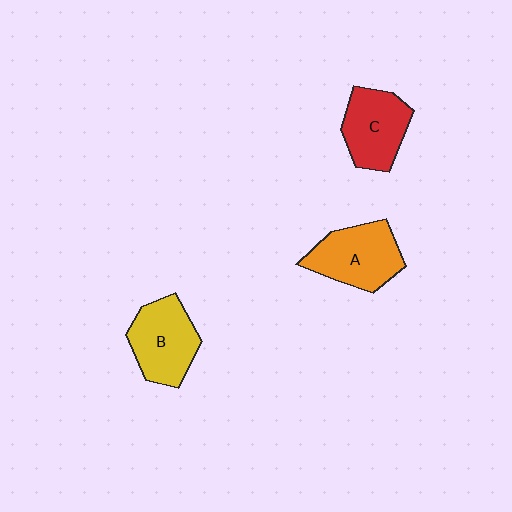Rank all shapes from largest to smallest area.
From largest to smallest: A (orange), B (yellow), C (red).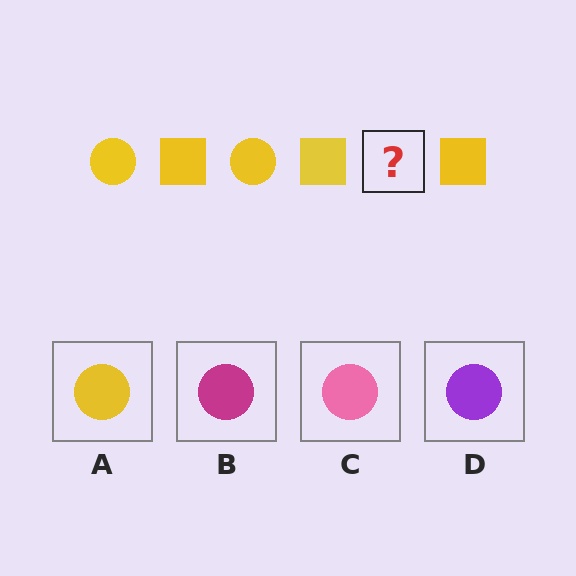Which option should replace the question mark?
Option A.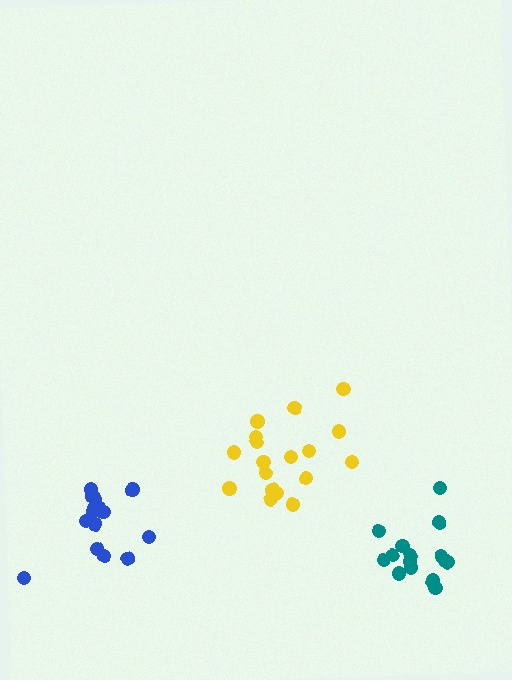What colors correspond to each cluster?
The clusters are colored: yellow, teal, blue.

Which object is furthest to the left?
The blue cluster is leftmost.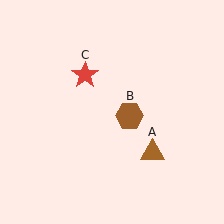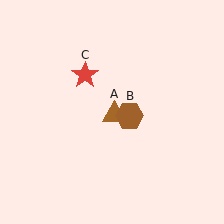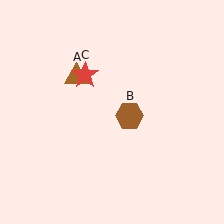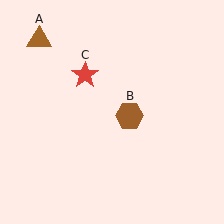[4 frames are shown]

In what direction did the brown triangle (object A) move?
The brown triangle (object A) moved up and to the left.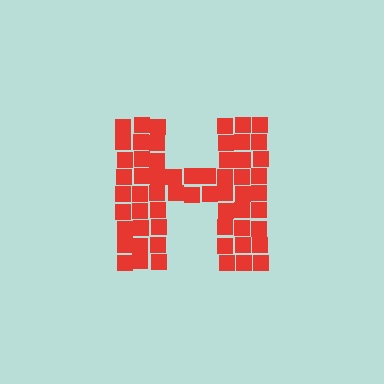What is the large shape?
The large shape is the letter H.